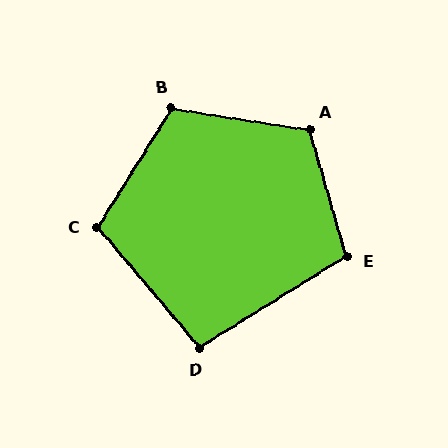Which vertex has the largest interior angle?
A, at approximately 115 degrees.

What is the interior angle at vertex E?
Approximately 106 degrees (obtuse).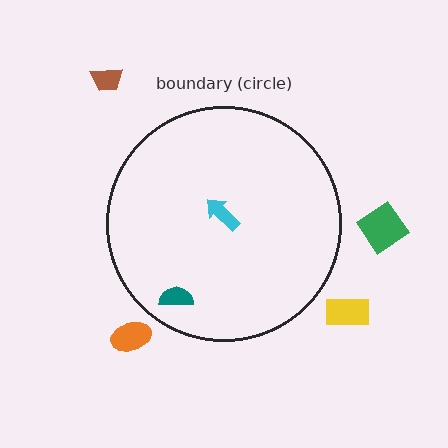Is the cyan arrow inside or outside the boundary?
Inside.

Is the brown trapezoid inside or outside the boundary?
Outside.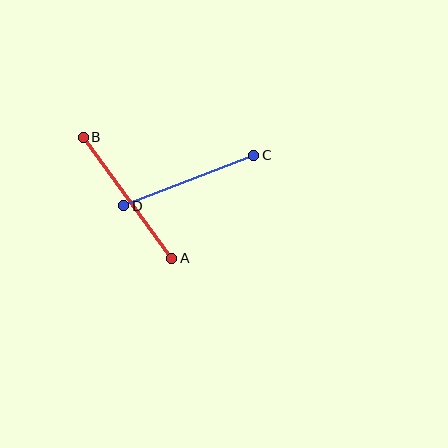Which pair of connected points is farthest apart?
Points A and B are farthest apart.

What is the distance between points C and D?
The distance is approximately 140 pixels.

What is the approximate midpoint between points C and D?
The midpoint is at approximately (189, 181) pixels.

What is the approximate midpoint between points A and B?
The midpoint is at approximately (127, 198) pixels.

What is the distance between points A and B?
The distance is approximately 150 pixels.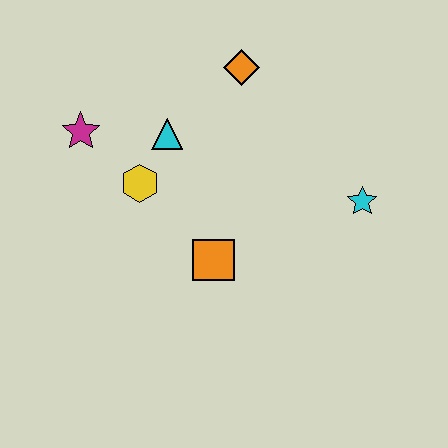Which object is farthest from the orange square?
The orange diamond is farthest from the orange square.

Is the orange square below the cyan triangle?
Yes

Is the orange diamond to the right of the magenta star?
Yes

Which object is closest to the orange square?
The yellow hexagon is closest to the orange square.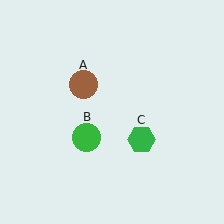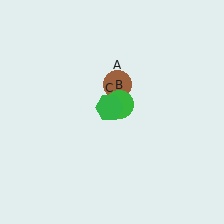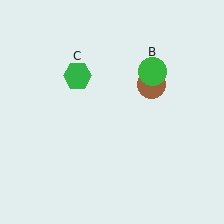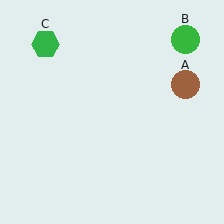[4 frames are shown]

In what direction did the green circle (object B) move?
The green circle (object B) moved up and to the right.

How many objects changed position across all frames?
3 objects changed position: brown circle (object A), green circle (object B), green hexagon (object C).